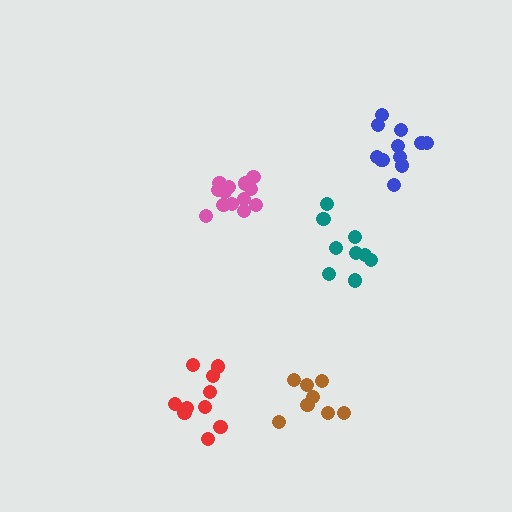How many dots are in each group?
Group 1: 10 dots, Group 2: 12 dots, Group 3: 8 dots, Group 4: 9 dots, Group 5: 14 dots (53 total).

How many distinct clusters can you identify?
There are 5 distinct clusters.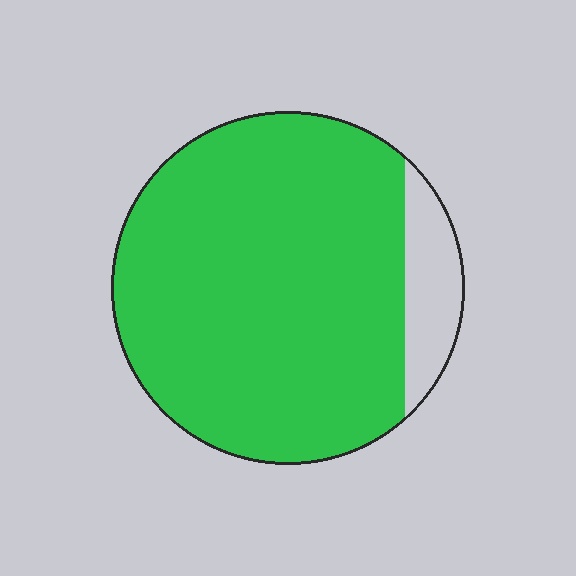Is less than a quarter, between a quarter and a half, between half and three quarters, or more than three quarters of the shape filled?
More than three quarters.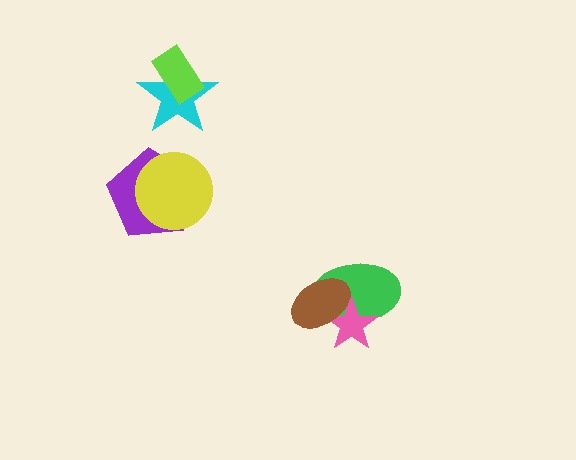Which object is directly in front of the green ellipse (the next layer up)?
The pink star is directly in front of the green ellipse.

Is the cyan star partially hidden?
Yes, it is partially covered by another shape.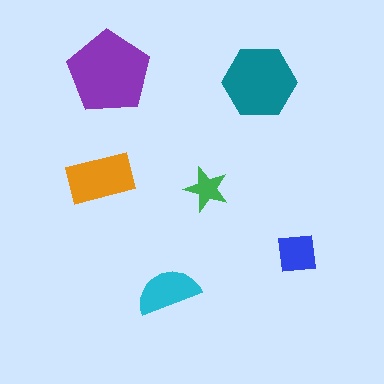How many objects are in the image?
There are 6 objects in the image.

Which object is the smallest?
The green star.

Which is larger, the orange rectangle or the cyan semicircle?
The orange rectangle.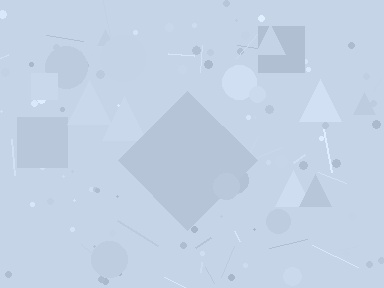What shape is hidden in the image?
A diamond is hidden in the image.